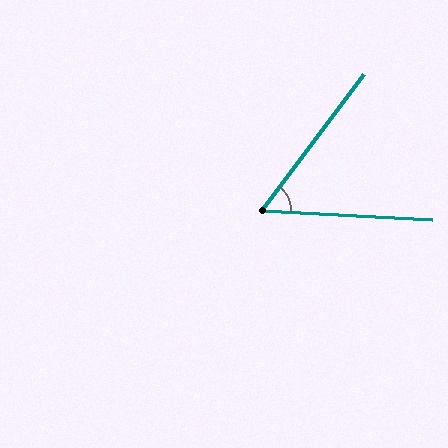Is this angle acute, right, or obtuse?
It is acute.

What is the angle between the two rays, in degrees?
Approximately 56 degrees.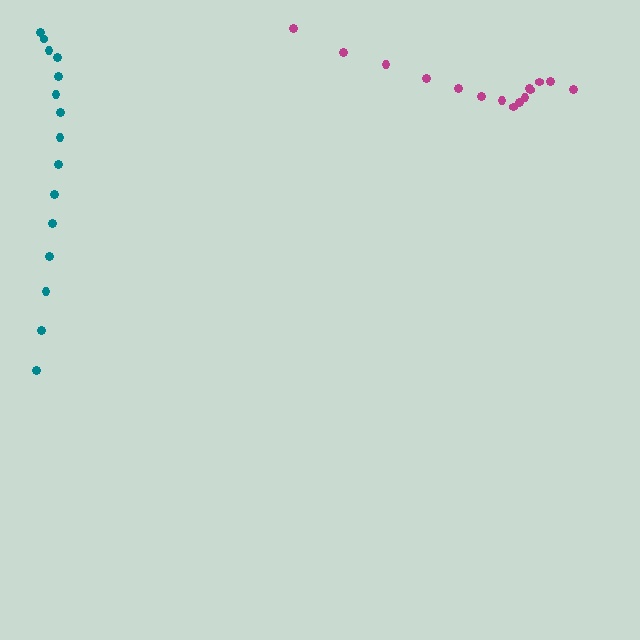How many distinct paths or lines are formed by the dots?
There are 2 distinct paths.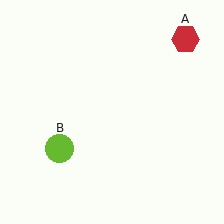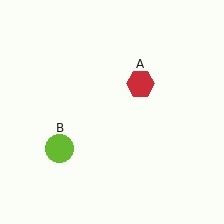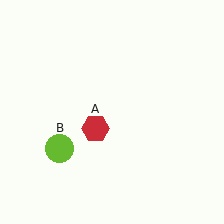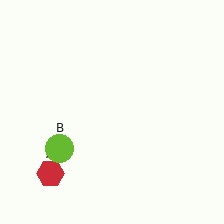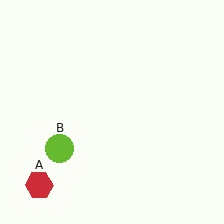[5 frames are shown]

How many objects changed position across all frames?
1 object changed position: red hexagon (object A).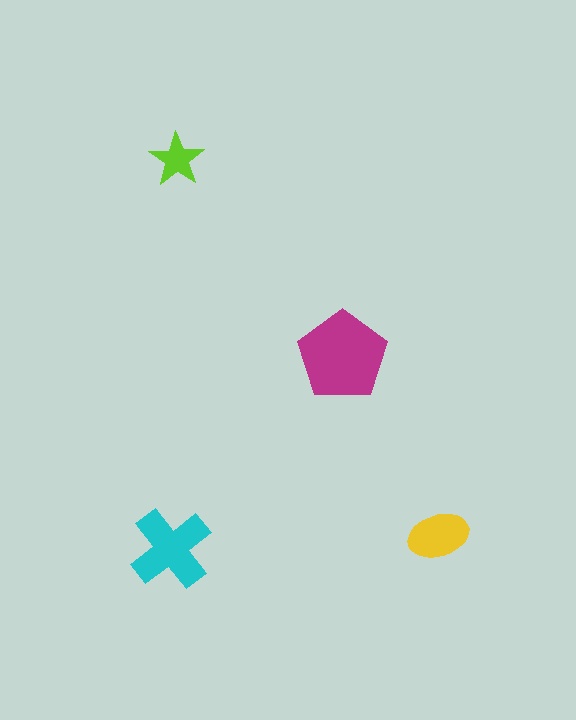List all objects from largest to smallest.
The magenta pentagon, the cyan cross, the yellow ellipse, the lime star.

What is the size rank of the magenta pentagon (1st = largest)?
1st.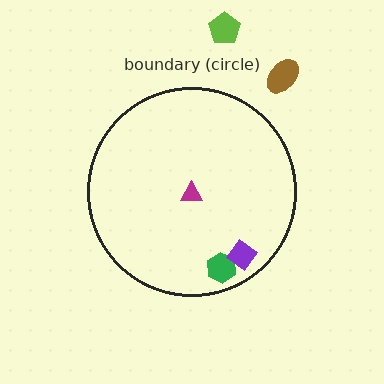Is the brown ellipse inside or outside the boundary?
Outside.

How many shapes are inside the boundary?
3 inside, 2 outside.